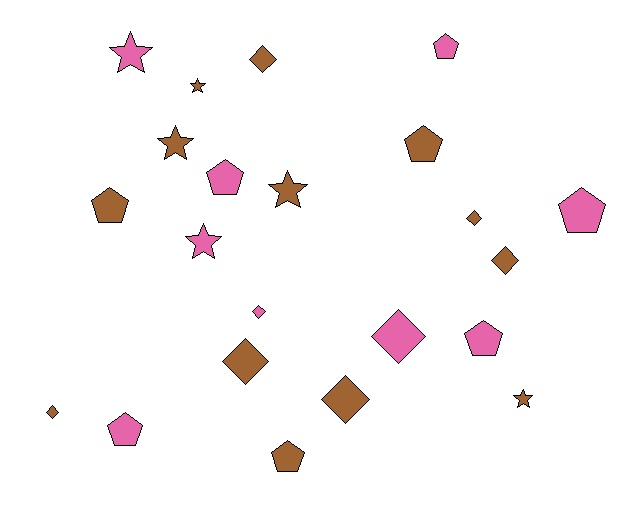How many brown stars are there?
There are 4 brown stars.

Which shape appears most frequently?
Pentagon, with 8 objects.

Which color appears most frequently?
Brown, with 13 objects.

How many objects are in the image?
There are 22 objects.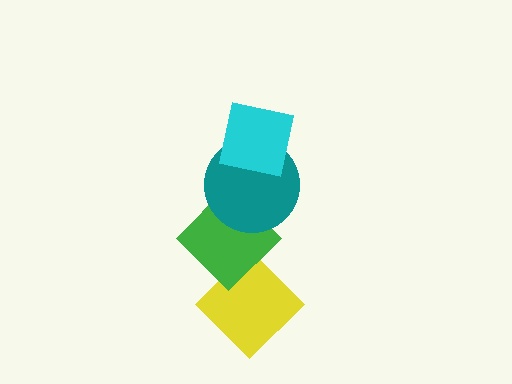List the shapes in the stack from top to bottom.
From top to bottom: the cyan square, the teal circle, the green diamond, the yellow diamond.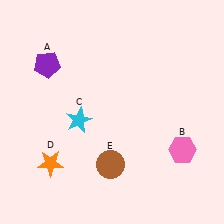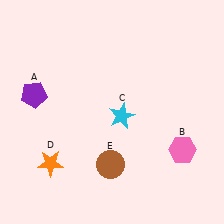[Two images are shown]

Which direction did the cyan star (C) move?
The cyan star (C) moved right.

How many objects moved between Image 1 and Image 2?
2 objects moved between the two images.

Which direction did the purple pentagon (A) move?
The purple pentagon (A) moved down.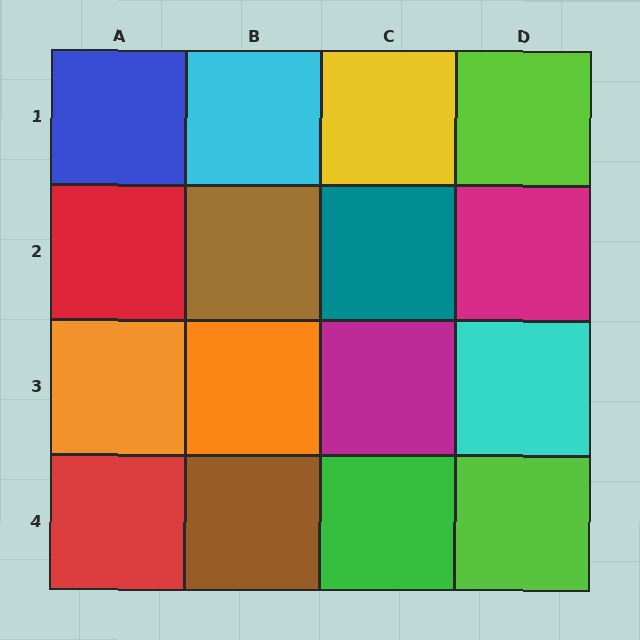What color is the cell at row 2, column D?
Magenta.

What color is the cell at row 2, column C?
Teal.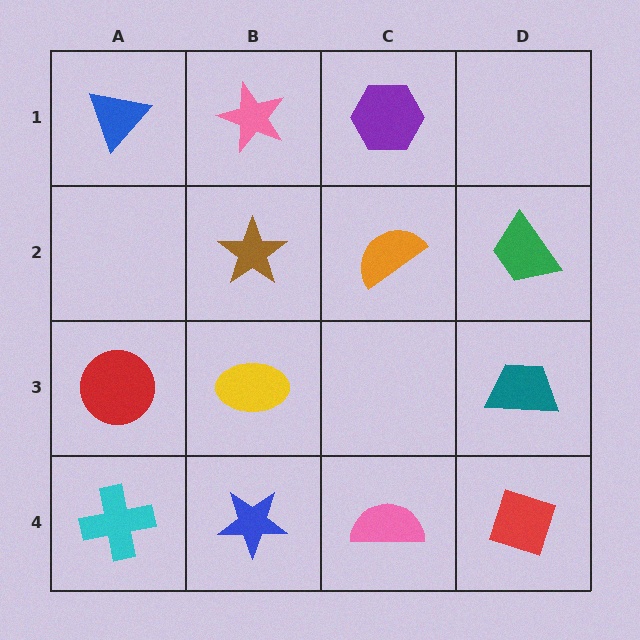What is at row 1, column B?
A pink star.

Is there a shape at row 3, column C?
No, that cell is empty.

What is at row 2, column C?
An orange semicircle.